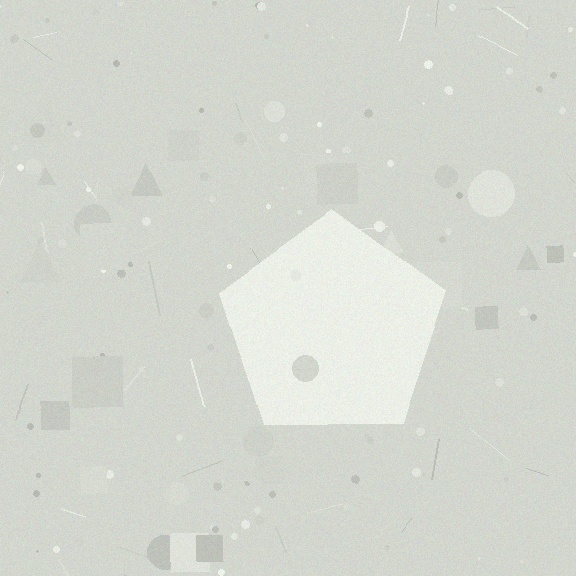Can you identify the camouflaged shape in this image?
The camouflaged shape is a pentagon.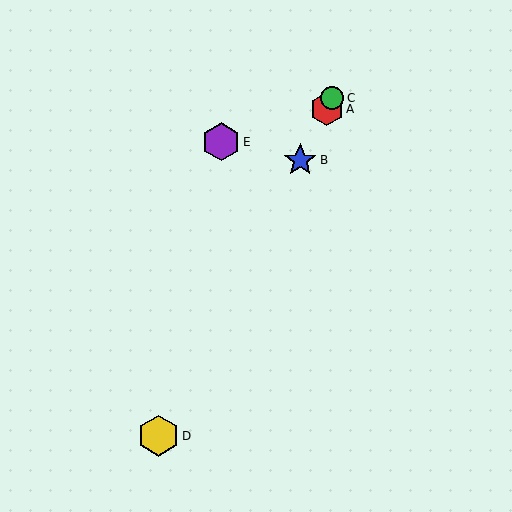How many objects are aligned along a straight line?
4 objects (A, B, C, D) are aligned along a straight line.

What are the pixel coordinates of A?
Object A is at (327, 109).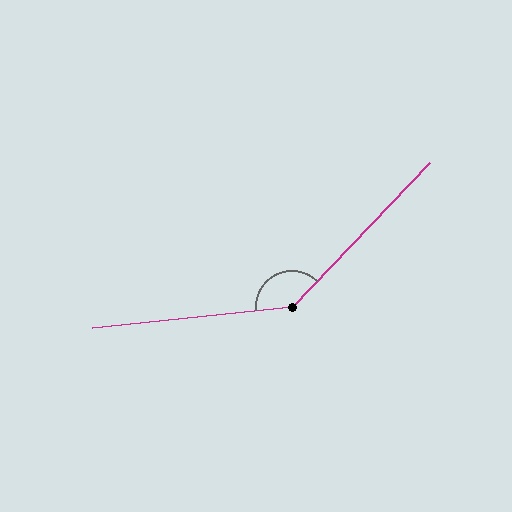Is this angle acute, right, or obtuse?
It is obtuse.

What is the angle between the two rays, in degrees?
Approximately 140 degrees.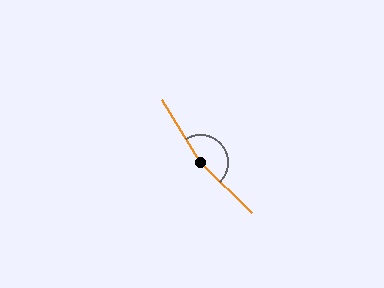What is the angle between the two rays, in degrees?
Approximately 167 degrees.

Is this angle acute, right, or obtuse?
It is obtuse.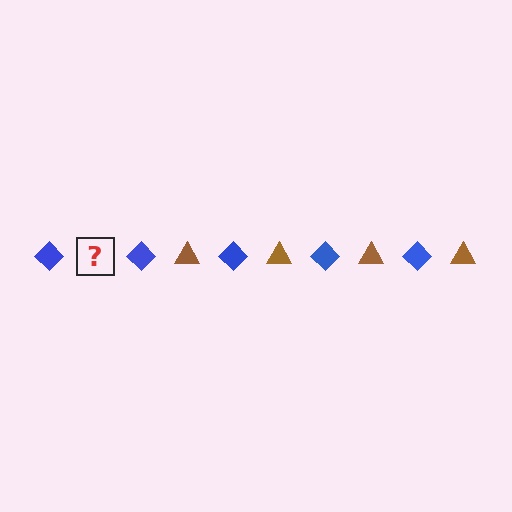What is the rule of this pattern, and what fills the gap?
The rule is that the pattern alternates between blue diamond and brown triangle. The gap should be filled with a brown triangle.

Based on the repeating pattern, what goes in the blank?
The blank should be a brown triangle.